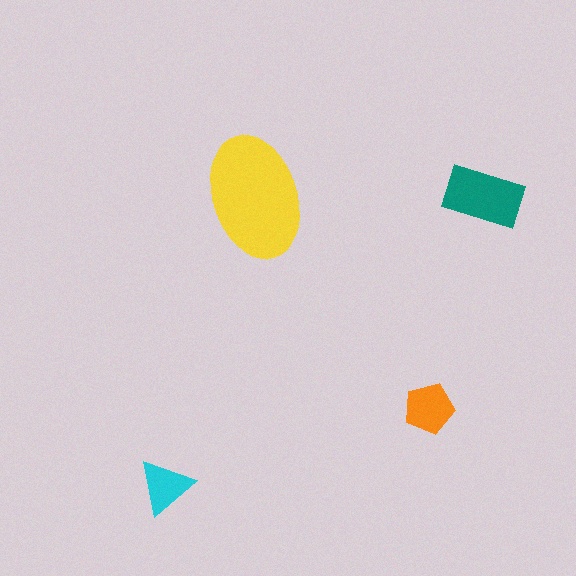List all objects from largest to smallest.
The yellow ellipse, the teal rectangle, the orange pentagon, the cyan triangle.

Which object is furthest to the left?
The cyan triangle is leftmost.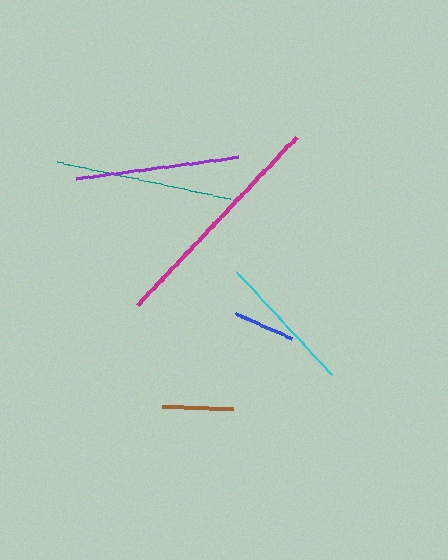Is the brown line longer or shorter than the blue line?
The brown line is longer than the blue line.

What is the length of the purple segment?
The purple segment is approximately 163 pixels long.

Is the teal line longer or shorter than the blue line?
The teal line is longer than the blue line.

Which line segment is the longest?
The magenta line is the longest at approximately 230 pixels.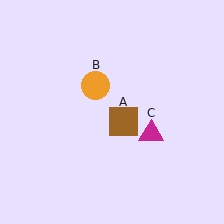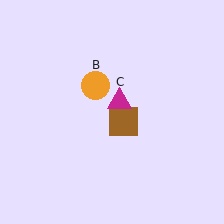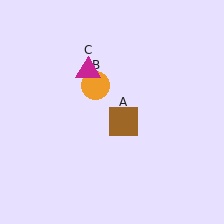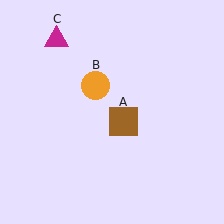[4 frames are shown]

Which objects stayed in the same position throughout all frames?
Brown square (object A) and orange circle (object B) remained stationary.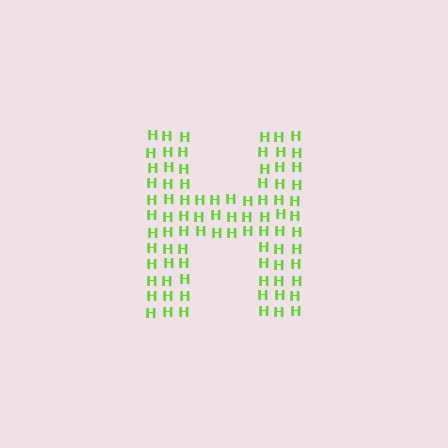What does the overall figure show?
The overall figure shows the letter H.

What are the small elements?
The small elements are letter H's.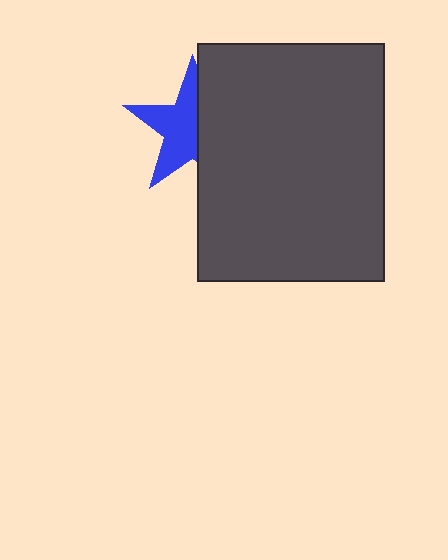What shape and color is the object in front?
The object in front is a dark gray rectangle.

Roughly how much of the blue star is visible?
About half of it is visible (roughly 57%).